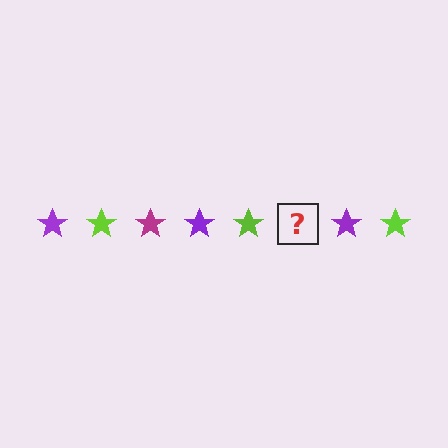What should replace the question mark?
The question mark should be replaced with a magenta star.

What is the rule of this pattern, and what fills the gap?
The rule is that the pattern cycles through purple, lime, magenta stars. The gap should be filled with a magenta star.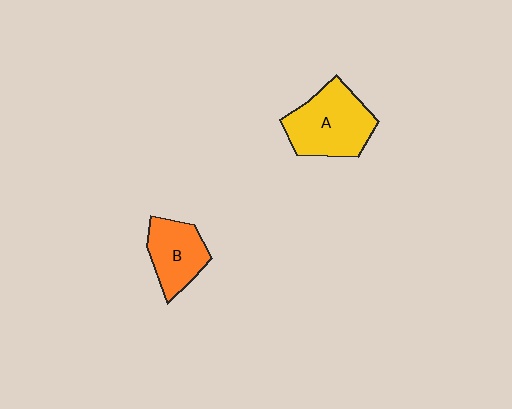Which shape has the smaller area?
Shape B (orange).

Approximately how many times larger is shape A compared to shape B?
Approximately 1.4 times.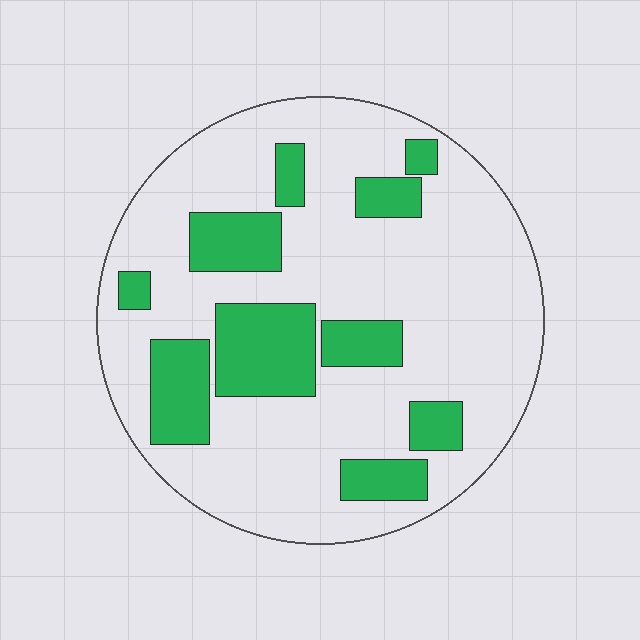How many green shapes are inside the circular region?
10.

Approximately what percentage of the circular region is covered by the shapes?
Approximately 25%.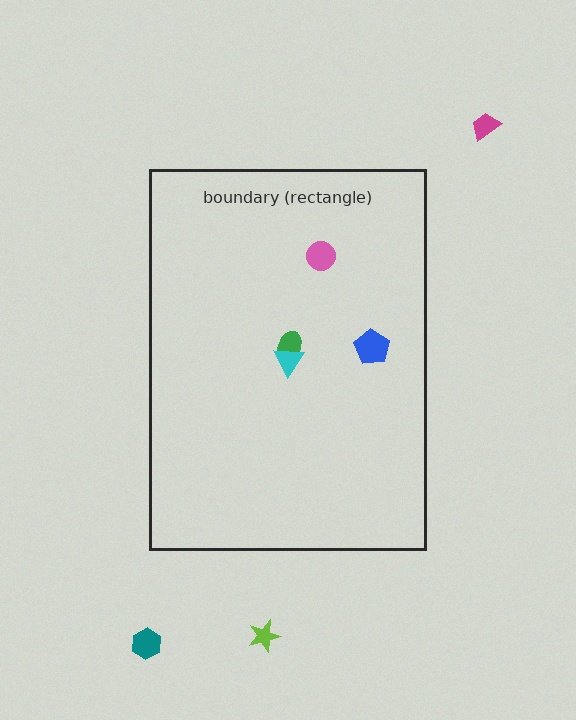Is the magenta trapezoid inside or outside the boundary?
Outside.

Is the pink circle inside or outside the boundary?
Inside.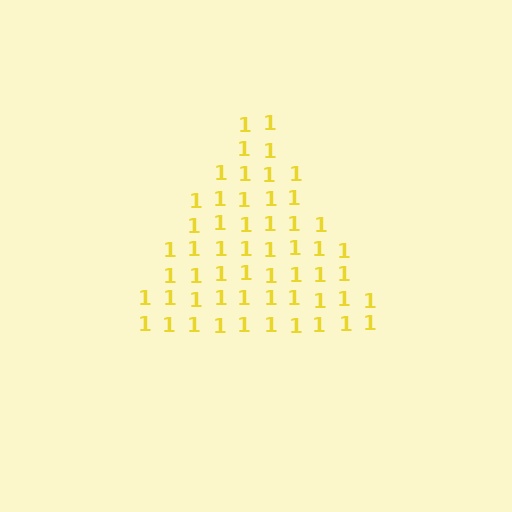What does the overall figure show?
The overall figure shows a triangle.